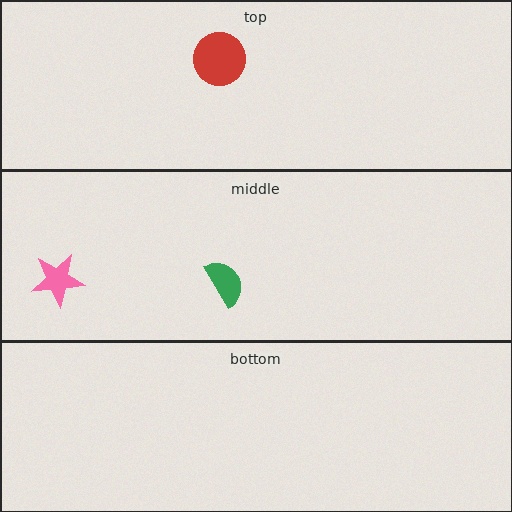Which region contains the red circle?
The top region.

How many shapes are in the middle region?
2.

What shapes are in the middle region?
The pink star, the green semicircle.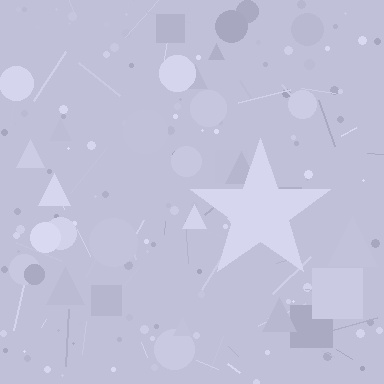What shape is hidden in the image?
A star is hidden in the image.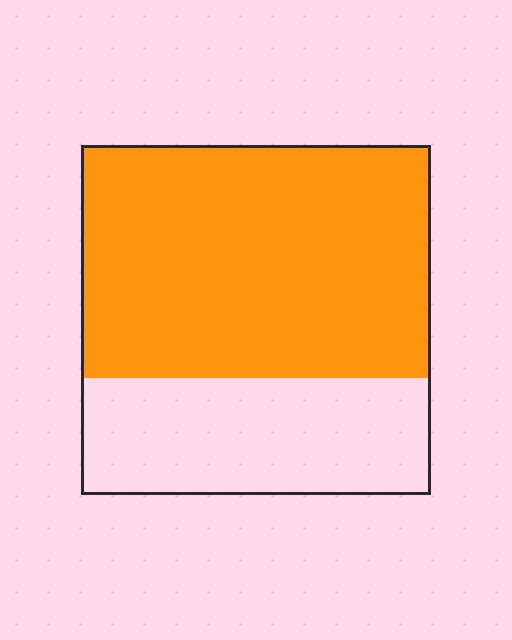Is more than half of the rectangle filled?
Yes.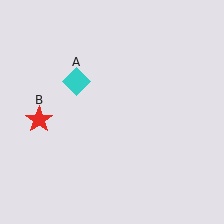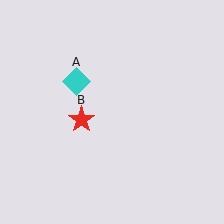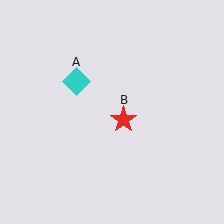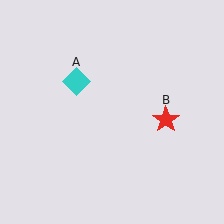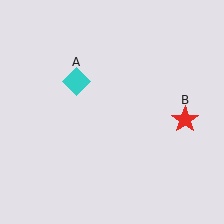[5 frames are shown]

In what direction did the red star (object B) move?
The red star (object B) moved right.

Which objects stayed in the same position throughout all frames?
Cyan diamond (object A) remained stationary.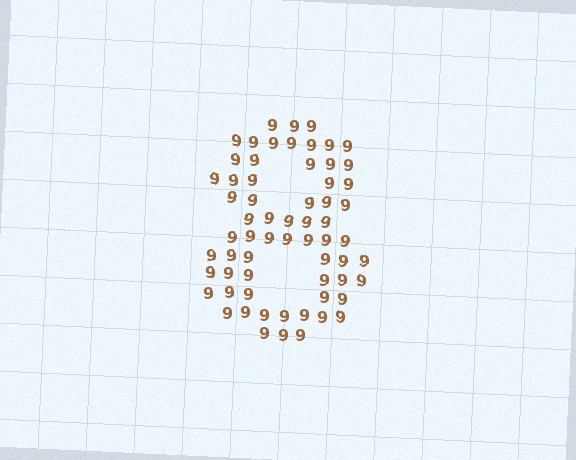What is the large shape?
The large shape is the digit 8.